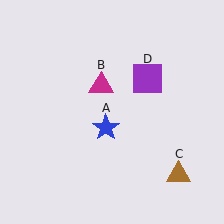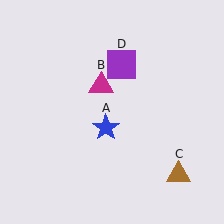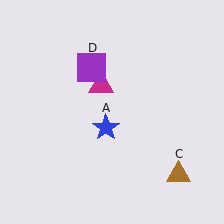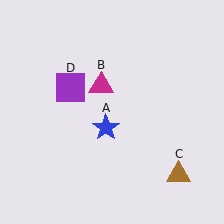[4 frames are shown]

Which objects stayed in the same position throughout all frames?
Blue star (object A) and magenta triangle (object B) and brown triangle (object C) remained stationary.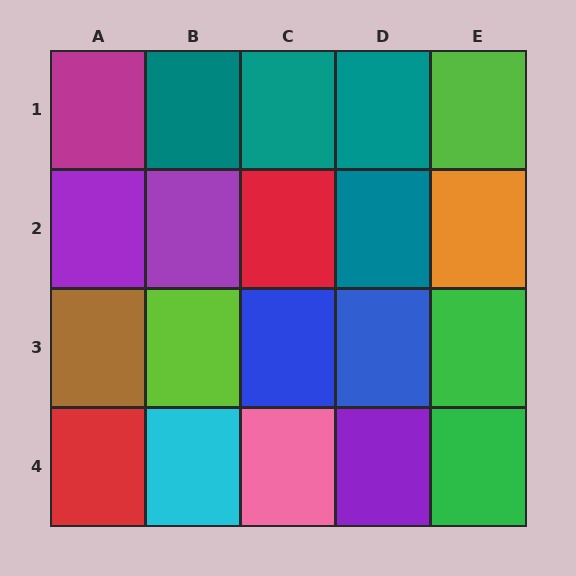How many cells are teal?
4 cells are teal.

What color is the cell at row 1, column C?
Teal.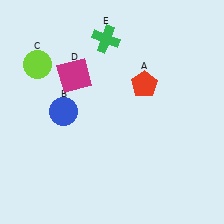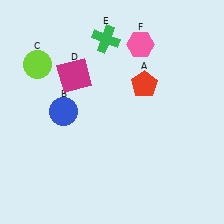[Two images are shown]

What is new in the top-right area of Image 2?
A pink hexagon (F) was added in the top-right area of Image 2.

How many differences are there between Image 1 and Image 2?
There is 1 difference between the two images.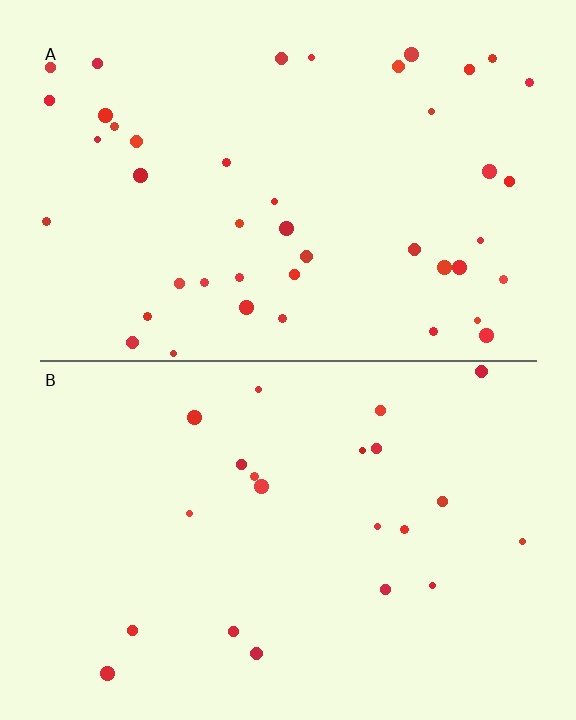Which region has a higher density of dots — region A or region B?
A (the top).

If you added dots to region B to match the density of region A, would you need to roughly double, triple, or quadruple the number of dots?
Approximately double.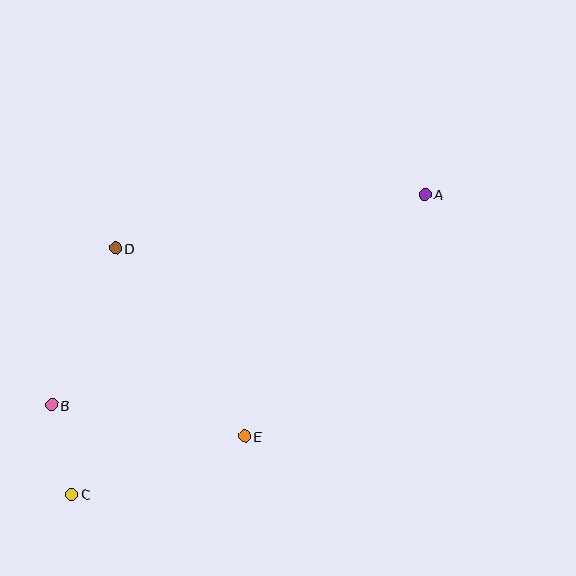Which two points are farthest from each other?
Points A and C are farthest from each other.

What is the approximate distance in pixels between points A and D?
The distance between A and D is approximately 314 pixels.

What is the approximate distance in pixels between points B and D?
The distance between B and D is approximately 169 pixels.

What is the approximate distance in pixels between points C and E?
The distance between C and E is approximately 183 pixels.